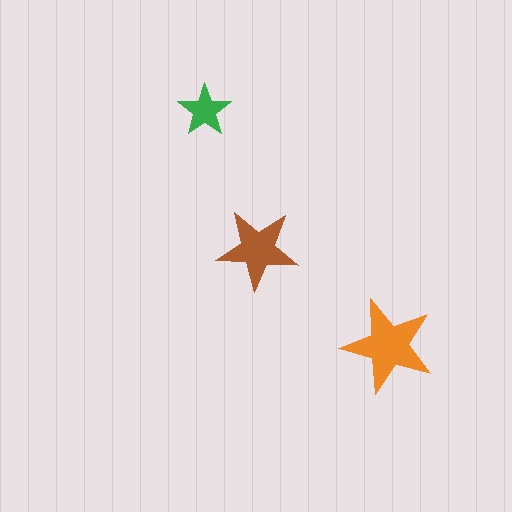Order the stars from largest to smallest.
the orange one, the brown one, the green one.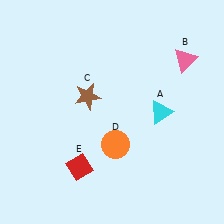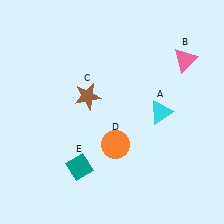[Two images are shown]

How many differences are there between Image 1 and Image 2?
There is 1 difference between the two images.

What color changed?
The diamond (E) changed from red in Image 1 to teal in Image 2.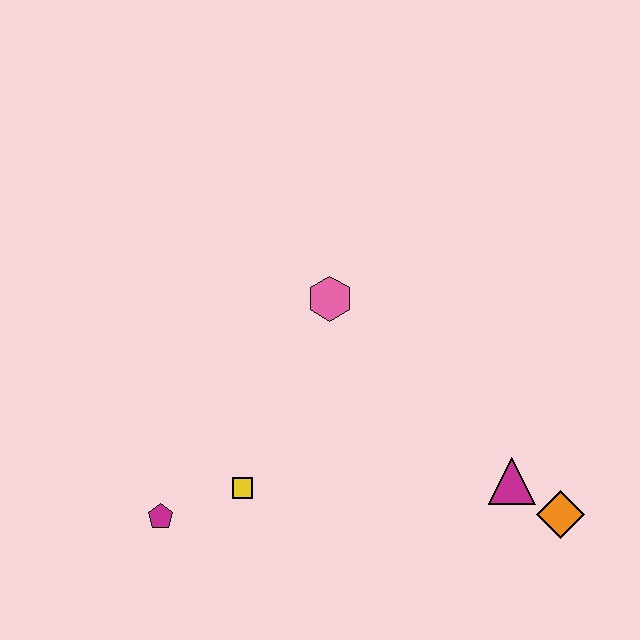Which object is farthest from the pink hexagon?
The orange diamond is farthest from the pink hexagon.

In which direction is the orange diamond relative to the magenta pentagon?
The orange diamond is to the right of the magenta pentagon.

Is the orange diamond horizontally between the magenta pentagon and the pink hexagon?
No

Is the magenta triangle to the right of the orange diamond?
No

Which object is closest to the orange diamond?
The magenta triangle is closest to the orange diamond.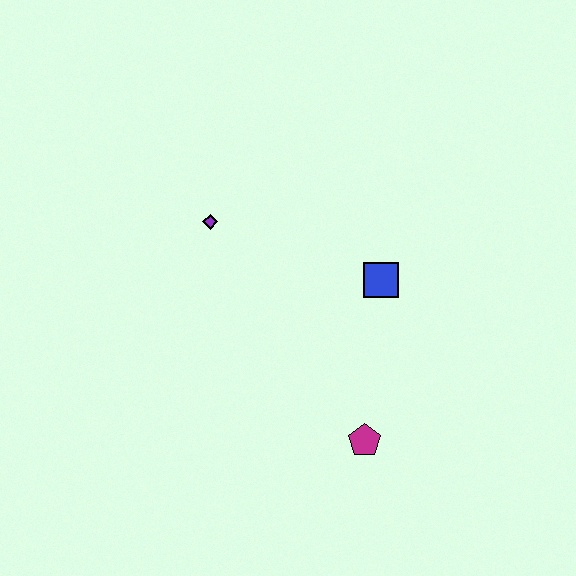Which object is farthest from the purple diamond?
The magenta pentagon is farthest from the purple diamond.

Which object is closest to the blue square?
The magenta pentagon is closest to the blue square.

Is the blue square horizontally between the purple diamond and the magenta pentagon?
No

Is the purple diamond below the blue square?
No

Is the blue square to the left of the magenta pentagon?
No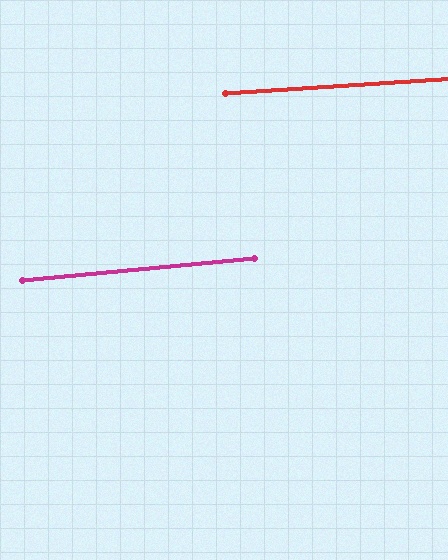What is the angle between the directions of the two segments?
Approximately 2 degrees.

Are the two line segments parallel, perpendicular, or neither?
Parallel — their directions differ by only 1.6°.